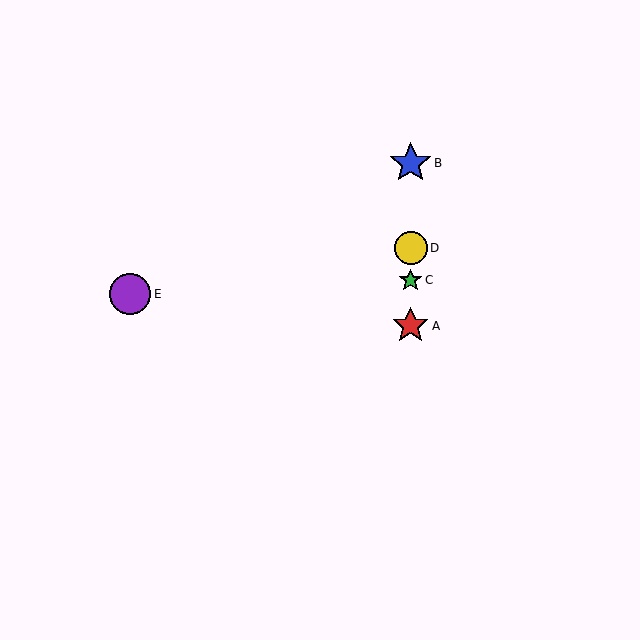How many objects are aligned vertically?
4 objects (A, B, C, D) are aligned vertically.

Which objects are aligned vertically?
Objects A, B, C, D are aligned vertically.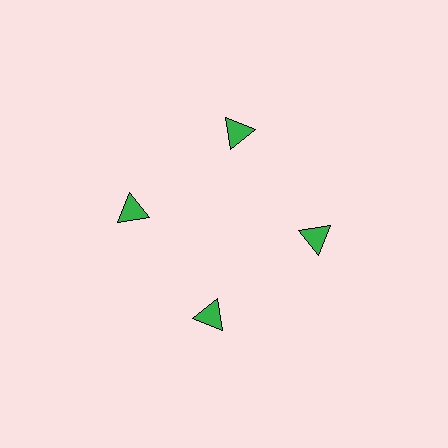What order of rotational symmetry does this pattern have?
This pattern has 4-fold rotational symmetry.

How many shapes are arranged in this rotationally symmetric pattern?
There are 4 shapes, arranged in 4 groups of 1.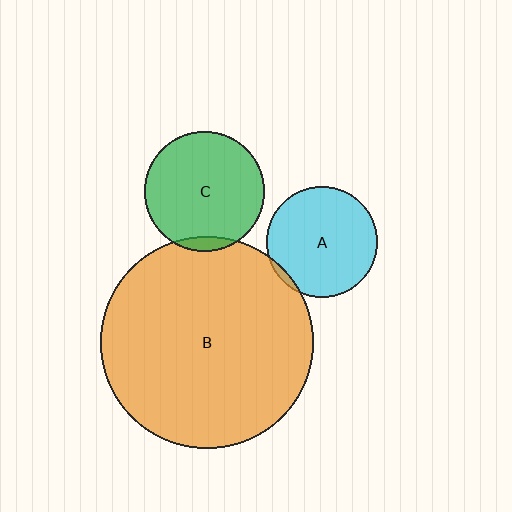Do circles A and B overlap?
Yes.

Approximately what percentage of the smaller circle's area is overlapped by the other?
Approximately 5%.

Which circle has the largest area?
Circle B (orange).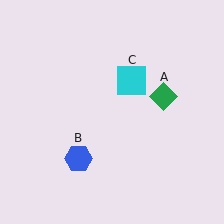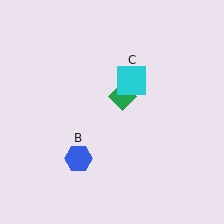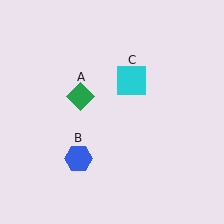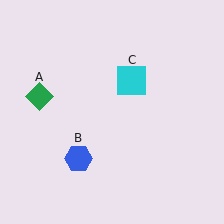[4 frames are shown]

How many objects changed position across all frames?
1 object changed position: green diamond (object A).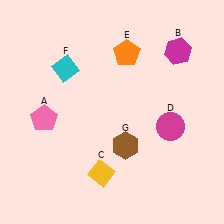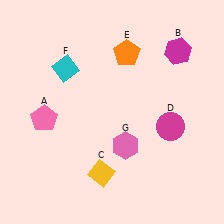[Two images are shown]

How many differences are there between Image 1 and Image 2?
There is 1 difference between the two images.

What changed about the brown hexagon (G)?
In Image 1, G is brown. In Image 2, it changed to pink.